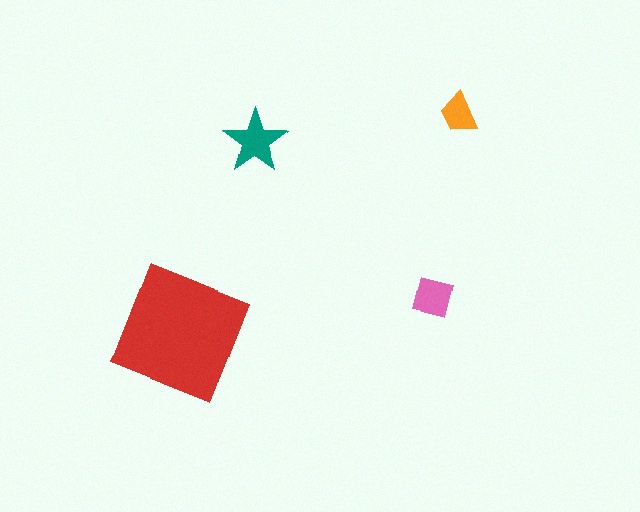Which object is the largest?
The red square.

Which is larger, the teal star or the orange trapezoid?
The teal star.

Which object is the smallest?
The orange trapezoid.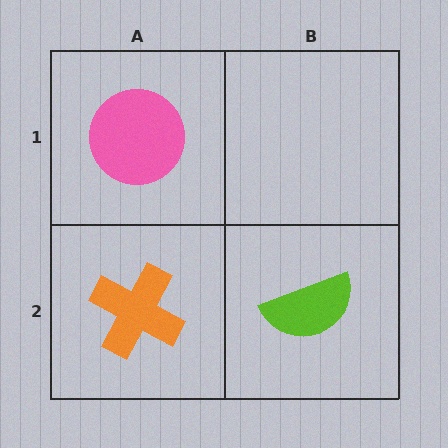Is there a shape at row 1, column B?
No, that cell is empty.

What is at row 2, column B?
A lime semicircle.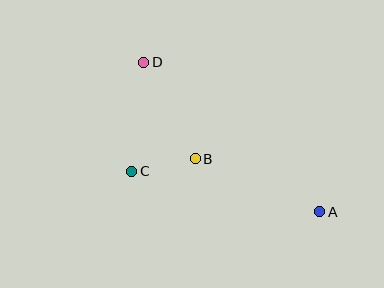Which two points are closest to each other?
Points B and C are closest to each other.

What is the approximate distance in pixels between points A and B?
The distance between A and B is approximately 135 pixels.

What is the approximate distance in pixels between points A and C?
The distance between A and C is approximately 192 pixels.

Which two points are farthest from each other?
Points A and D are farthest from each other.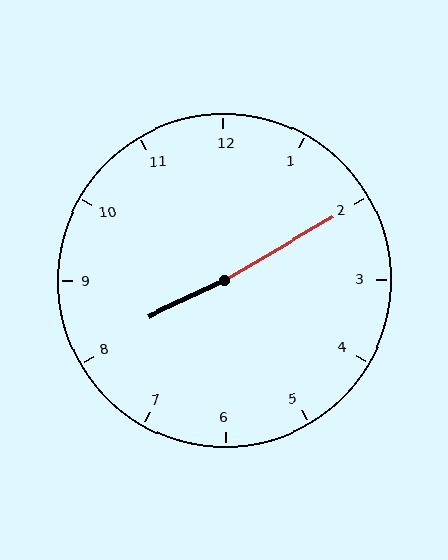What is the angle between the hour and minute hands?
Approximately 175 degrees.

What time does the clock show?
8:10.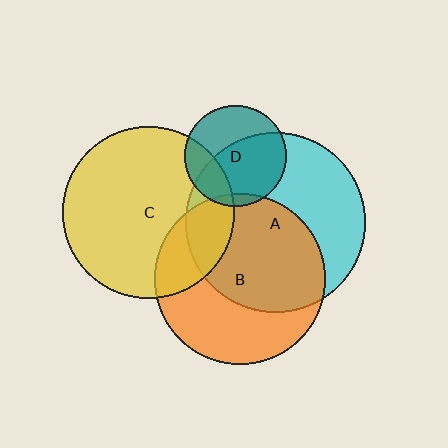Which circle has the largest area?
Circle A (cyan).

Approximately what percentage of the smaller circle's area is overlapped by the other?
Approximately 60%.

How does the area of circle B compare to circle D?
Approximately 2.8 times.